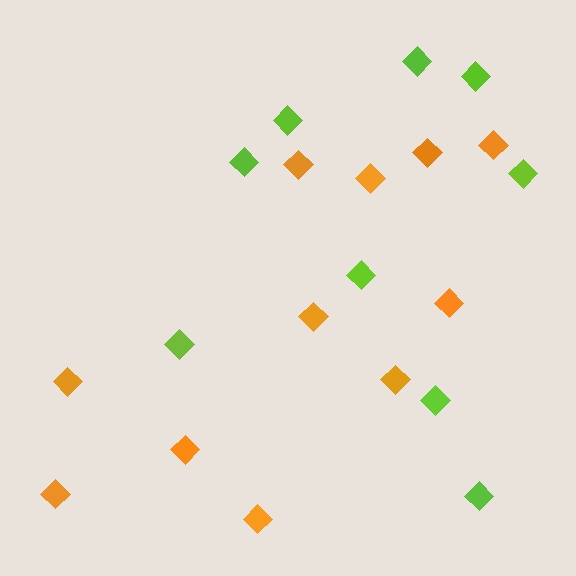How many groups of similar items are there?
There are 2 groups: one group of orange diamonds (11) and one group of lime diamonds (9).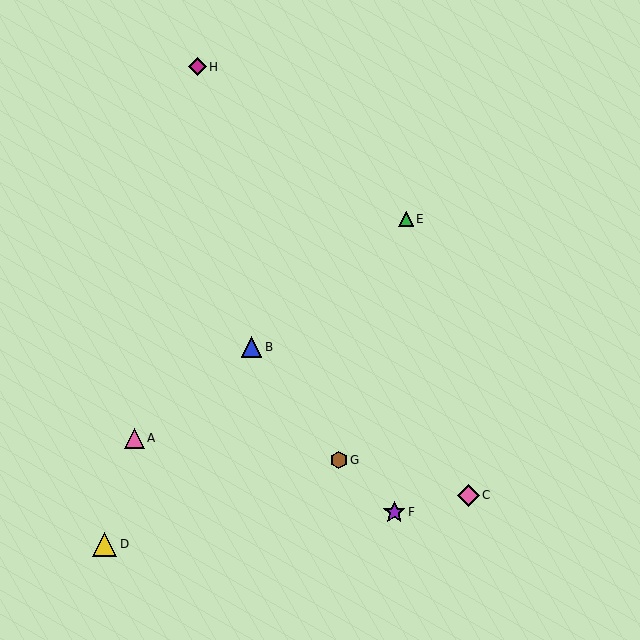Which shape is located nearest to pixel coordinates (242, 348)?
The blue triangle (labeled B) at (251, 347) is nearest to that location.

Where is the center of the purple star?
The center of the purple star is at (394, 512).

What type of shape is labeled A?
Shape A is a pink triangle.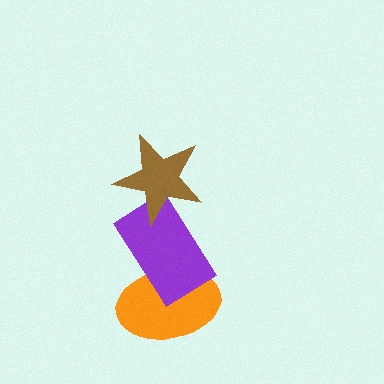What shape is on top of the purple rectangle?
The brown star is on top of the purple rectangle.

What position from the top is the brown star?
The brown star is 1st from the top.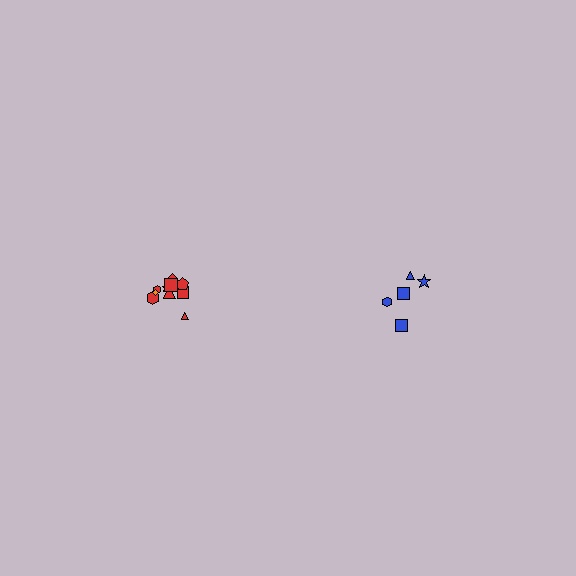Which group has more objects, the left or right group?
The left group.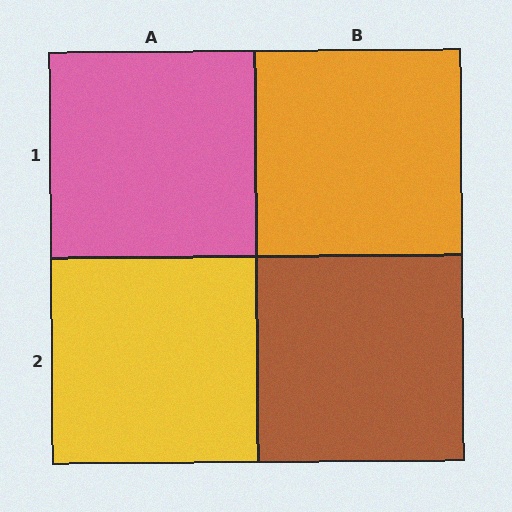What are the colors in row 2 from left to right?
Yellow, brown.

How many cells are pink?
1 cell is pink.